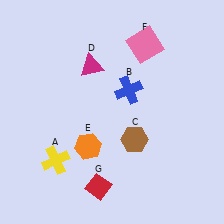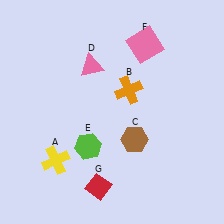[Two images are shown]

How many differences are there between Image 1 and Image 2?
There are 3 differences between the two images.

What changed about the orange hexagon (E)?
In Image 1, E is orange. In Image 2, it changed to lime.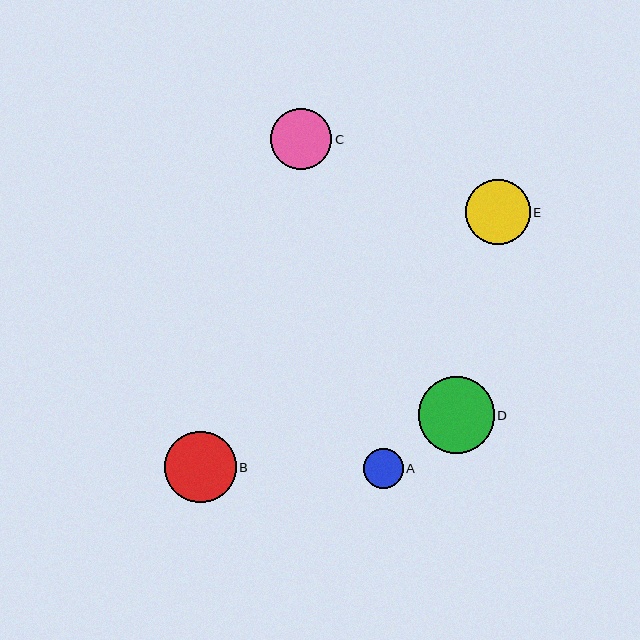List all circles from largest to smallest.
From largest to smallest: D, B, E, C, A.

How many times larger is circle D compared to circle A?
Circle D is approximately 1.9 times the size of circle A.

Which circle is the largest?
Circle D is the largest with a size of approximately 76 pixels.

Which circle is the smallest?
Circle A is the smallest with a size of approximately 40 pixels.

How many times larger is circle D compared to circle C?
Circle D is approximately 1.2 times the size of circle C.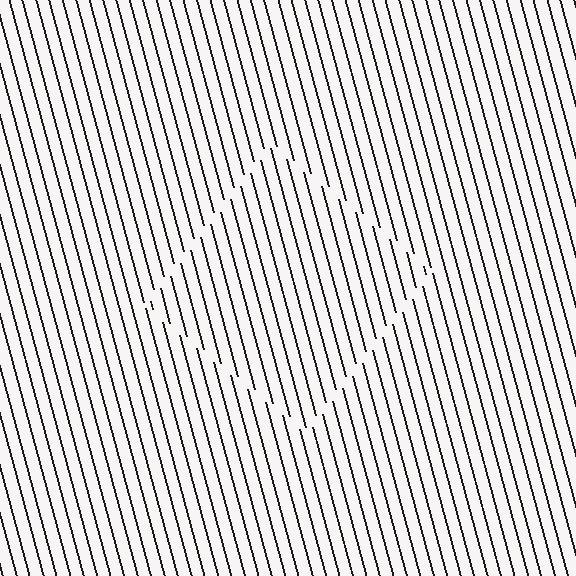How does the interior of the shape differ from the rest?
The interior of the shape contains the same grating, shifted by half a period — the contour is defined by the phase discontinuity where line-ends from the inner and outer gratings abut.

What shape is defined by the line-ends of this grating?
An illusory square. The interior of the shape contains the same grating, shifted by half a period — the contour is defined by the phase discontinuity where line-ends from the inner and outer gratings abut.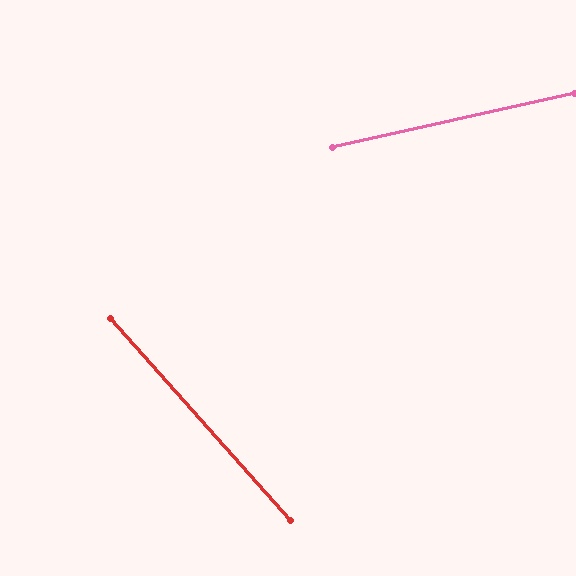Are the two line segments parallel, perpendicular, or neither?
Neither parallel nor perpendicular — they differ by about 61°.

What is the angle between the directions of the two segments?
Approximately 61 degrees.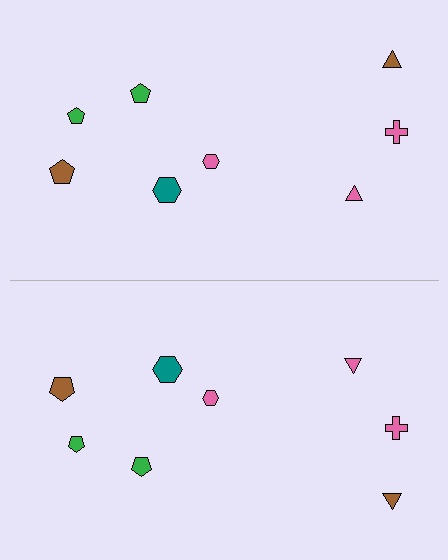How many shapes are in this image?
There are 16 shapes in this image.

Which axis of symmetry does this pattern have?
The pattern has a horizontal axis of symmetry running through the center of the image.